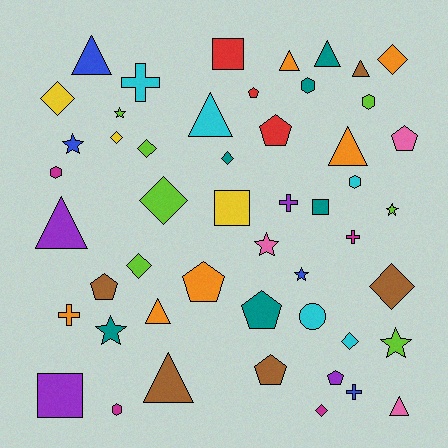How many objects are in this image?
There are 50 objects.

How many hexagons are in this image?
There are 5 hexagons.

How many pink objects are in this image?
There are 3 pink objects.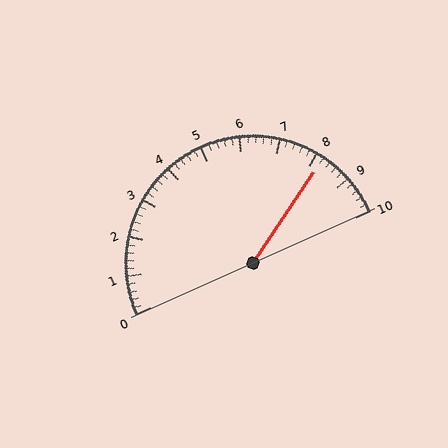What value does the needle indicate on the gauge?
The needle indicates approximately 8.2.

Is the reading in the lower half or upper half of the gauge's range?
The reading is in the upper half of the range (0 to 10).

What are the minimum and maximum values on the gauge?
The gauge ranges from 0 to 10.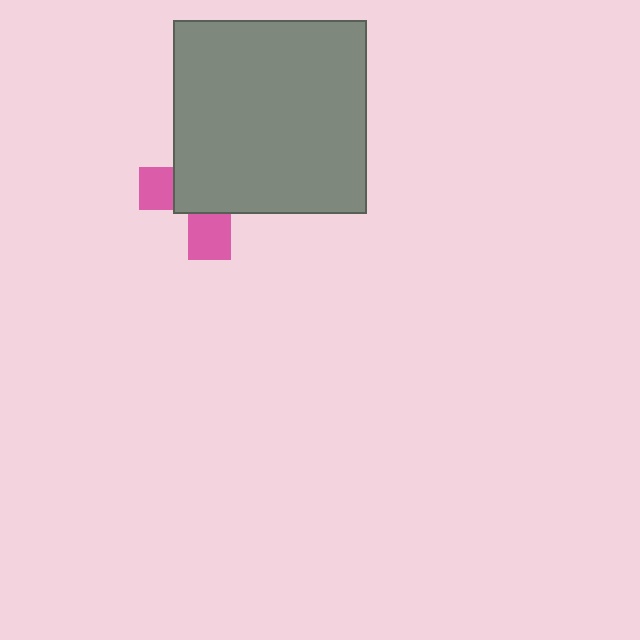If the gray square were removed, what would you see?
You would see the complete pink cross.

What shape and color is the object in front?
The object in front is a gray square.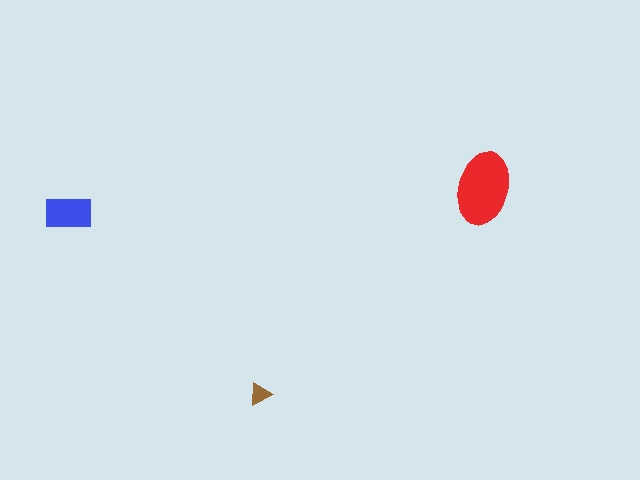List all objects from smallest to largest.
The brown triangle, the blue rectangle, the red ellipse.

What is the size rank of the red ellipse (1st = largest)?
1st.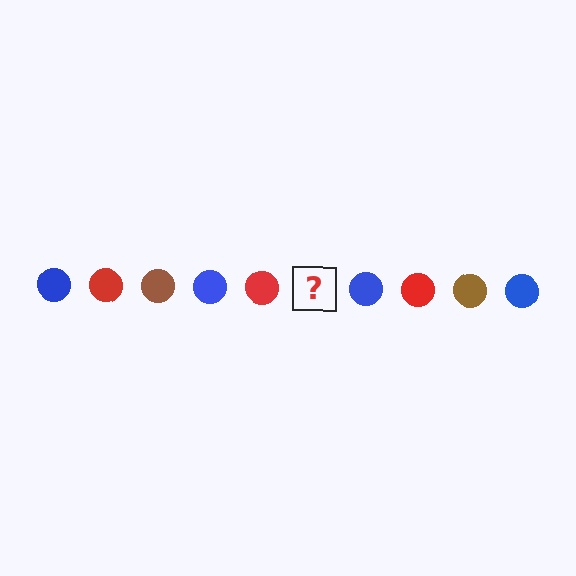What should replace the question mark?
The question mark should be replaced with a brown circle.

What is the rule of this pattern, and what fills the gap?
The rule is that the pattern cycles through blue, red, brown circles. The gap should be filled with a brown circle.